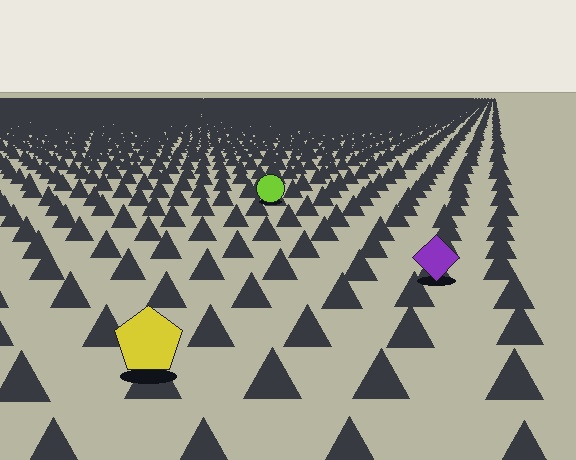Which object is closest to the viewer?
The yellow pentagon is closest. The texture marks near it are larger and more spread out.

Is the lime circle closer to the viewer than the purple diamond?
No. The purple diamond is closer — you can tell from the texture gradient: the ground texture is coarser near it.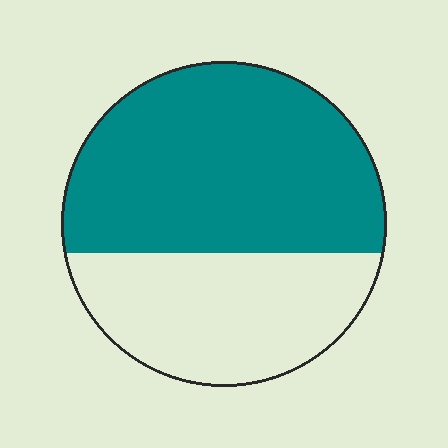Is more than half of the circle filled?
Yes.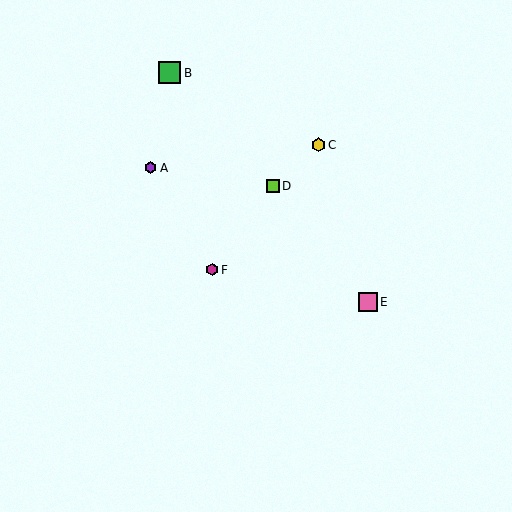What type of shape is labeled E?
Shape E is a pink square.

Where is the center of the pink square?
The center of the pink square is at (368, 302).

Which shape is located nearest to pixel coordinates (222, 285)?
The magenta hexagon (labeled F) at (212, 270) is nearest to that location.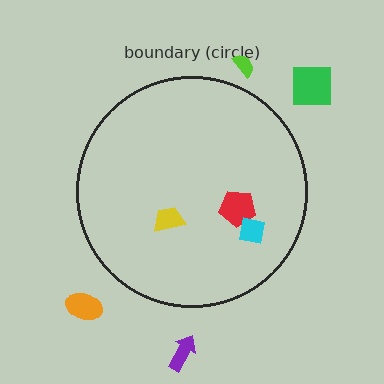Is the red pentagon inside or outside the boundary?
Inside.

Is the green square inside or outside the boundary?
Outside.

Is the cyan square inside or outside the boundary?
Inside.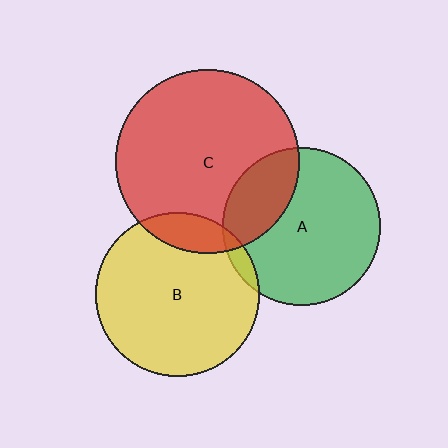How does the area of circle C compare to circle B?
Approximately 1.3 times.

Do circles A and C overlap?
Yes.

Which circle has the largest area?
Circle C (red).